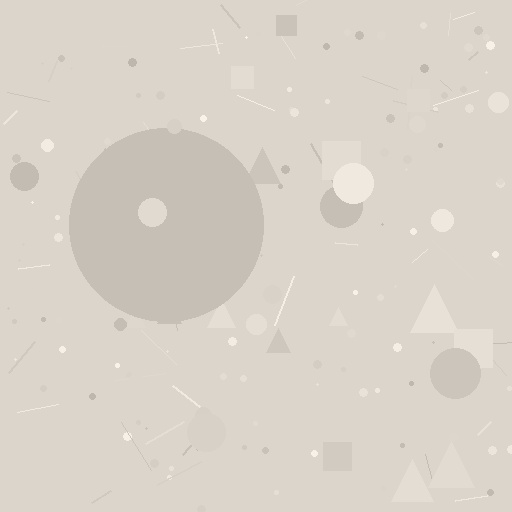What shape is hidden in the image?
A circle is hidden in the image.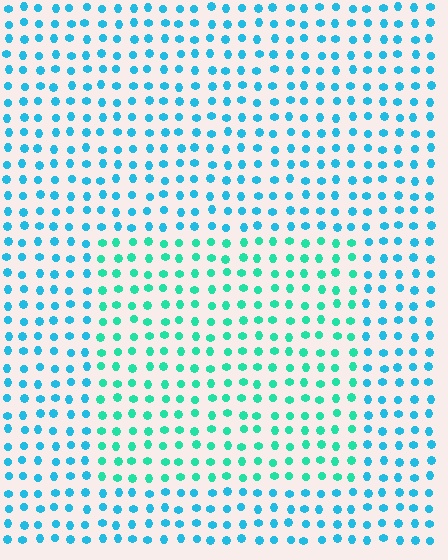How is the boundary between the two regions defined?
The boundary is defined purely by a slight shift in hue (about 32 degrees). Spacing, size, and orientation are identical on both sides.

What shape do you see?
I see a rectangle.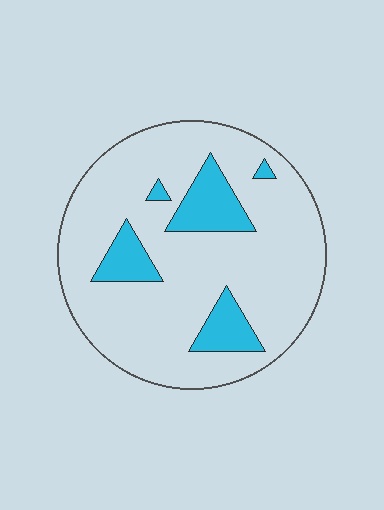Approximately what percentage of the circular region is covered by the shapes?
Approximately 15%.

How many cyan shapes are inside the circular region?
5.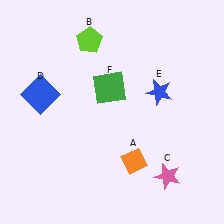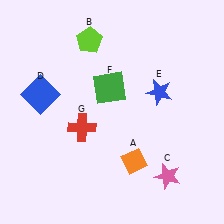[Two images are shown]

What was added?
A red cross (G) was added in Image 2.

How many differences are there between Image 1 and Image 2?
There is 1 difference between the two images.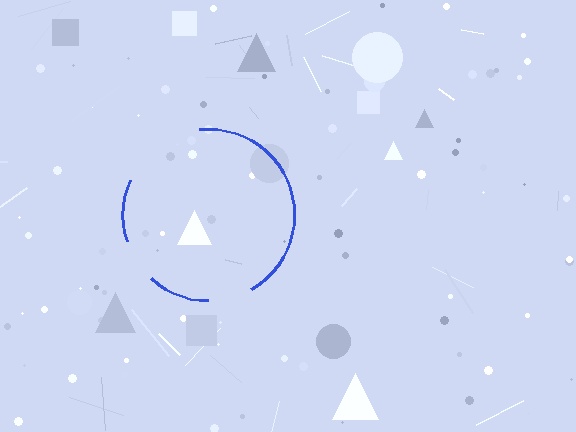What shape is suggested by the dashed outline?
The dashed outline suggests a circle.